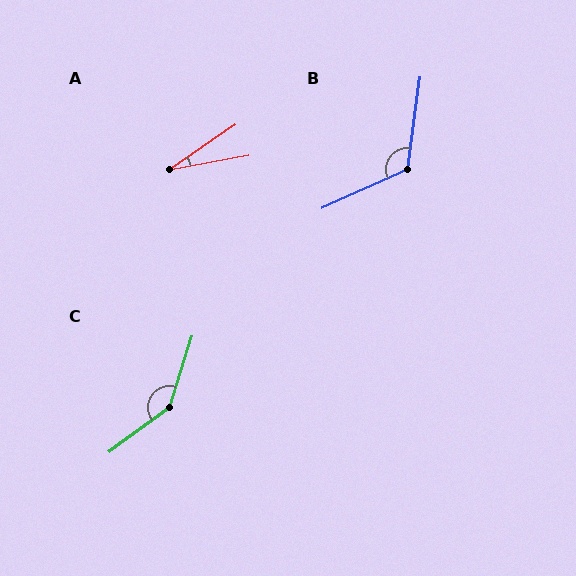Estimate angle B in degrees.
Approximately 122 degrees.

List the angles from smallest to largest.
A (24°), B (122°), C (144°).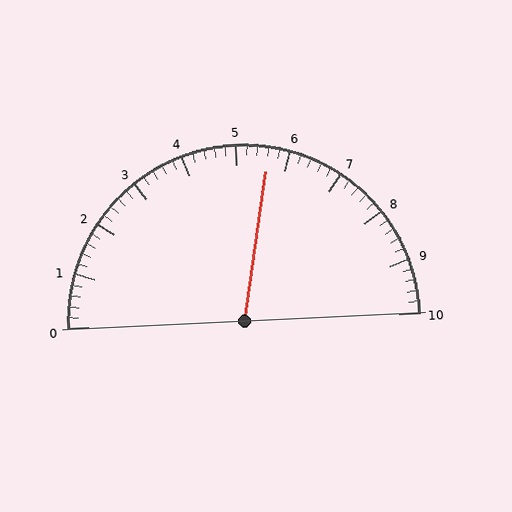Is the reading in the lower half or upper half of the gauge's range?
The reading is in the upper half of the range (0 to 10).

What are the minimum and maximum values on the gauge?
The gauge ranges from 0 to 10.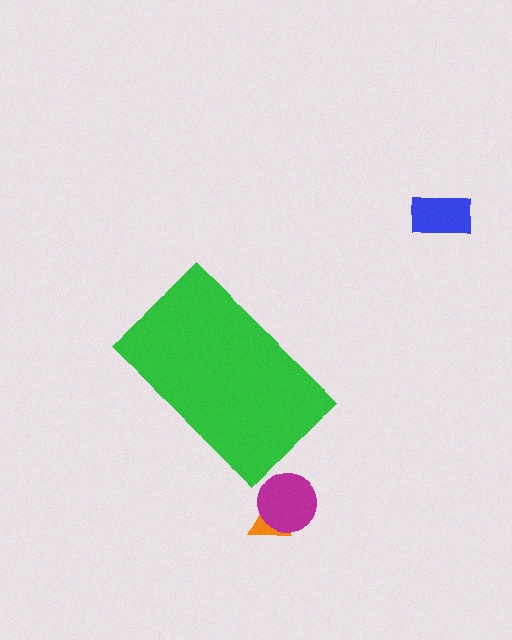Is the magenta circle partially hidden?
No, the magenta circle is fully visible.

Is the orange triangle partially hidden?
No, the orange triangle is fully visible.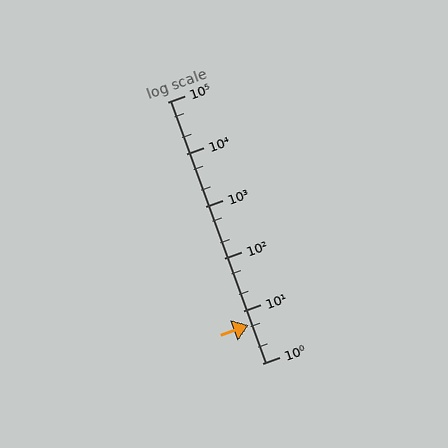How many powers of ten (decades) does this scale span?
The scale spans 5 decades, from 1 to 100000.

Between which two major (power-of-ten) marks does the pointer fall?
The pointer is between 1 and 10.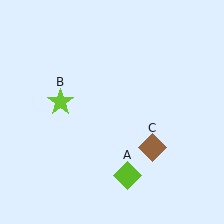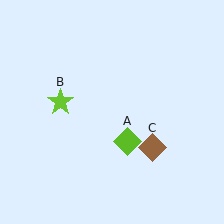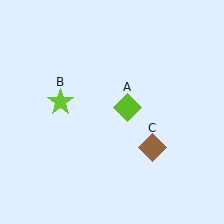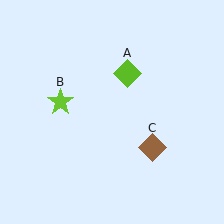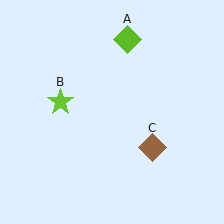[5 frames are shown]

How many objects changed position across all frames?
1 object changed position: lime diamond (object A).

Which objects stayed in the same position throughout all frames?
Lime star (object B) and brown diamond (object C) remained stationary.